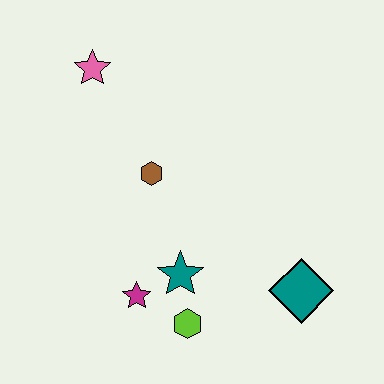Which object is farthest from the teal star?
The pink star is farthest from the teal star.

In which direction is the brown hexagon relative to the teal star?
The brown hexagon is above the teal star.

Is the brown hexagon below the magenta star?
No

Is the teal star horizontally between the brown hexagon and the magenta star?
No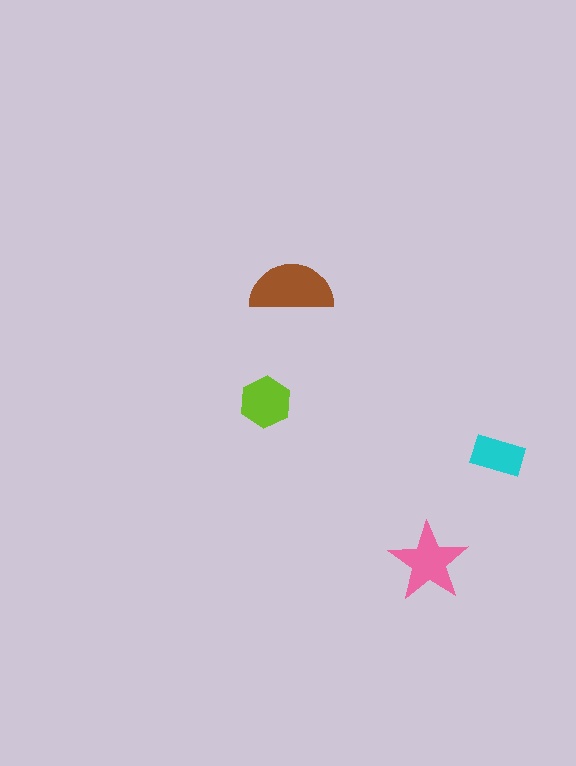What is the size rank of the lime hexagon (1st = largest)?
3rd.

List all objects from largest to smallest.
The brown semicircle, the pink star, the lime hexagon, the cyan rectangle.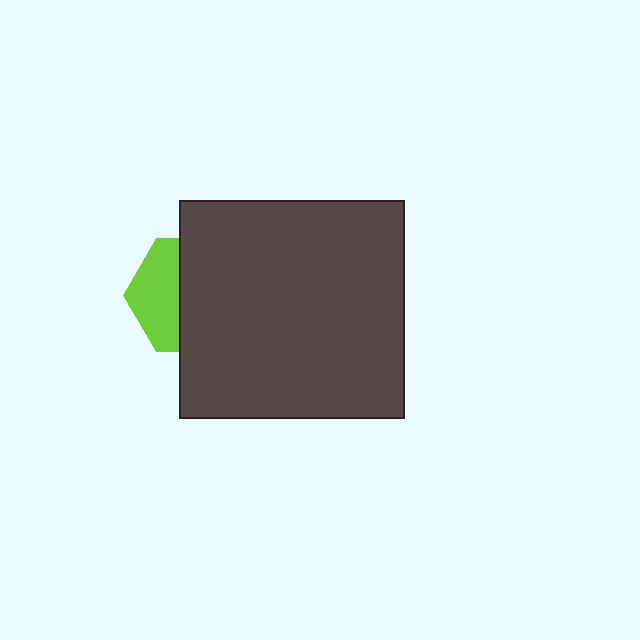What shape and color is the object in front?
The object in front is a dark gray rectangle.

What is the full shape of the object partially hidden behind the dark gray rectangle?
The partially hidden object is a lime hexagon.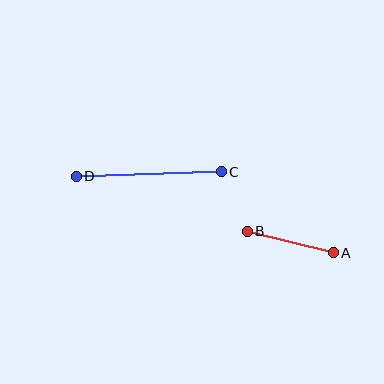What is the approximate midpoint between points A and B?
The midpoint is at approximately (290, 242) pixels.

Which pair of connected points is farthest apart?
Points C and D are farthest apart.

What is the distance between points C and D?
The distance is approximately 145 pixels.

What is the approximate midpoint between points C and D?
The midpoint is at approximately (149, 174) pixels.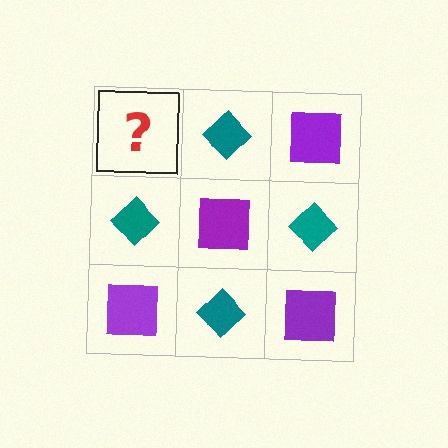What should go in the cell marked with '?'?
The missing cell should contain a purple square.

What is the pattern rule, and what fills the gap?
The rule is that it alternates purple square and teal diamond in a checkerboard pattern. The gap should be filled with a purple square.